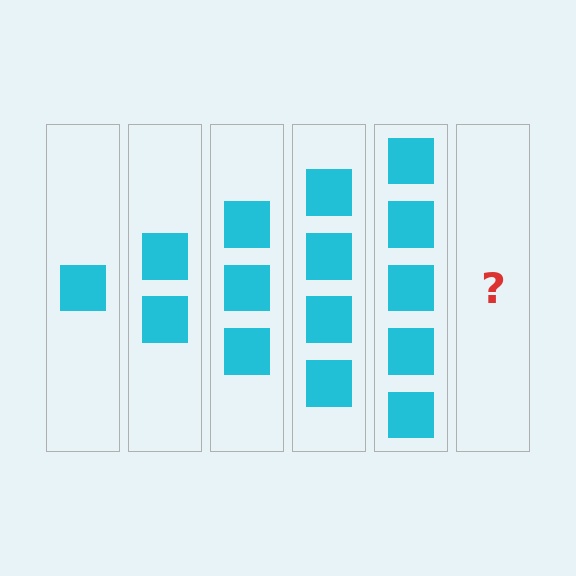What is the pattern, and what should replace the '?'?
The pattern is that each step adds one more square. The '?' should be 6 squares.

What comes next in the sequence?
The next element should be 6 squares.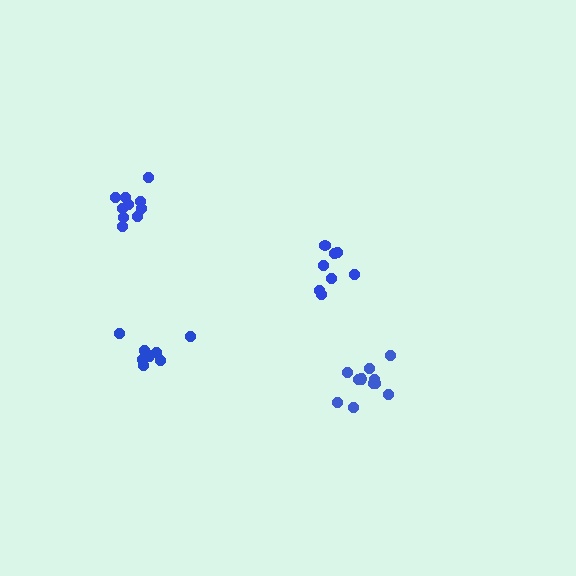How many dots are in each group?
Group 1: 8 dots, Group 2: 10 dots, Group 3: 8 dots, Group 4: 11 dots (37 total).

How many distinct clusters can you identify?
There are 4 distinct clusters.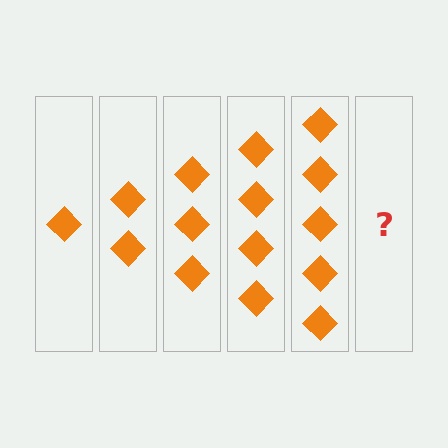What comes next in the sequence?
The next element should be 6 diamonds.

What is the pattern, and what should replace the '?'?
The pattern is that each step adds one more diamond. The '?' should be 6 diamonds.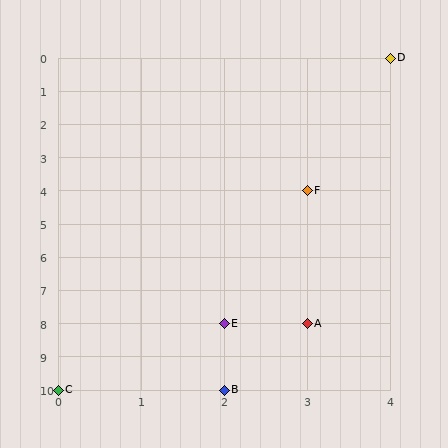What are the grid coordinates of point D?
Point D is at grid coordinates (4, 0).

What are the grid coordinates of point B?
Point B is at grid coordinates (2, 10).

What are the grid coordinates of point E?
Point E is at grid coordinates (2, 8).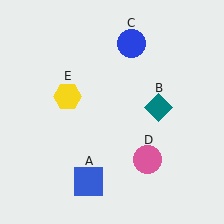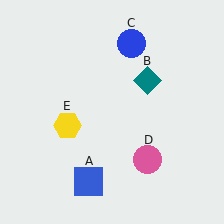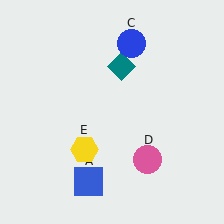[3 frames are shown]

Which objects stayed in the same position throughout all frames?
Blue square (object A) and blue circle (object C) and pink circle (object D) remained stationary.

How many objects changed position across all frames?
2 objects changed position: teal diamond (object B), yellow hexagon (object E).